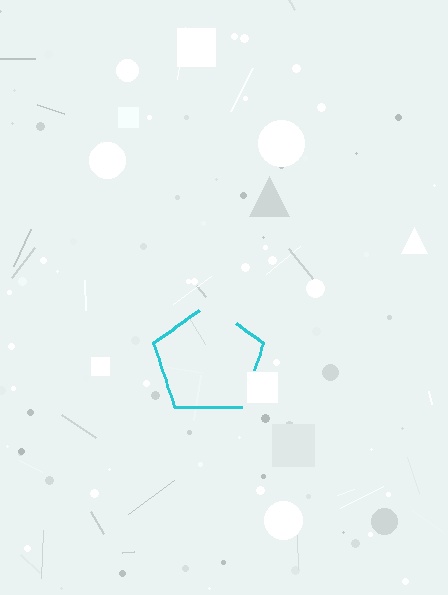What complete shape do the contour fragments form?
The contour fragments form a pentagon.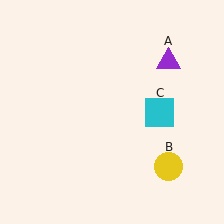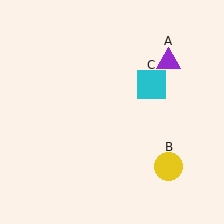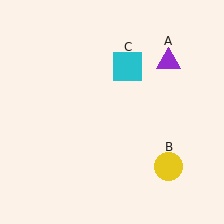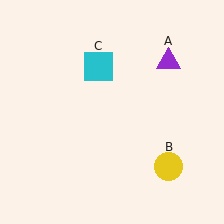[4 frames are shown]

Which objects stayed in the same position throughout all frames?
Purple triangle (object A) and yellow circle (object B) remained stationary.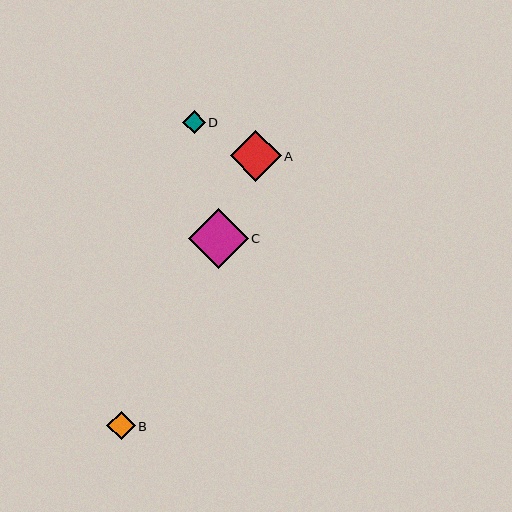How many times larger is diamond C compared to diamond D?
Diamond C is approximately 2.6 times the size of diamond D.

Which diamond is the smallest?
Diamond D is the smallest with a size of approximately 23 pixels.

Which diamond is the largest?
Diamond C is the largest with a size of approximately 60 pixels.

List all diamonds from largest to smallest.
From largest to smallest: C, A, B, D.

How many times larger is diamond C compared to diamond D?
Diamond C is approximately 2.6 times the size of diamond D.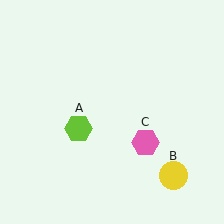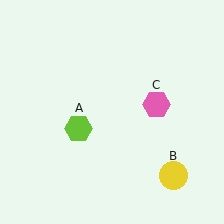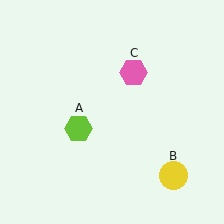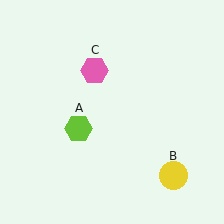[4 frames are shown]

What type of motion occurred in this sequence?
The pink hexagon (object C) rotated counterclockwise around the center of the scene.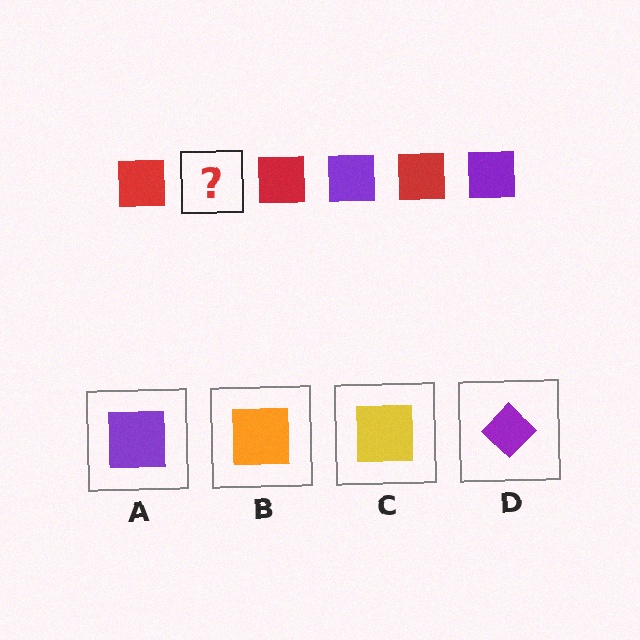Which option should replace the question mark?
Option A.